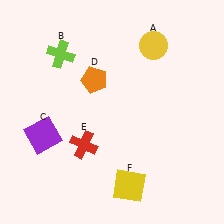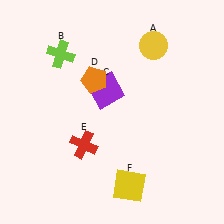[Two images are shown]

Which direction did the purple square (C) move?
The purple square (C) moved right.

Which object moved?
The purple square (C) moved right.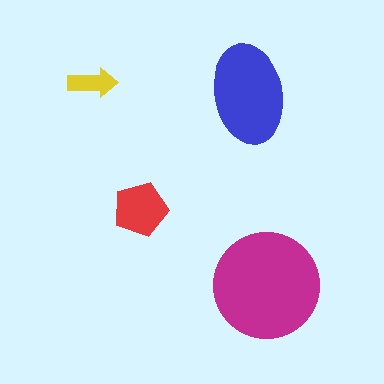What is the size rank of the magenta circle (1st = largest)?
1st.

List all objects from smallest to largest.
The yellow arrow, the red pentagon, the blue ellipse, the magenta circle.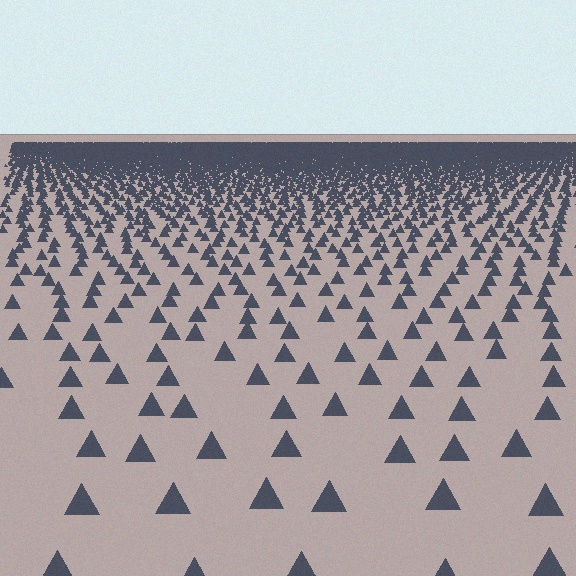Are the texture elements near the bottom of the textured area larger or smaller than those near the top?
Larger. Near the bottom, elements are closer to the viewer and appear at a bigger on-screen size.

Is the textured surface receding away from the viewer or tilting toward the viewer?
The surface is receding away from the viewer. Texture elements get smaller and denser toward the top.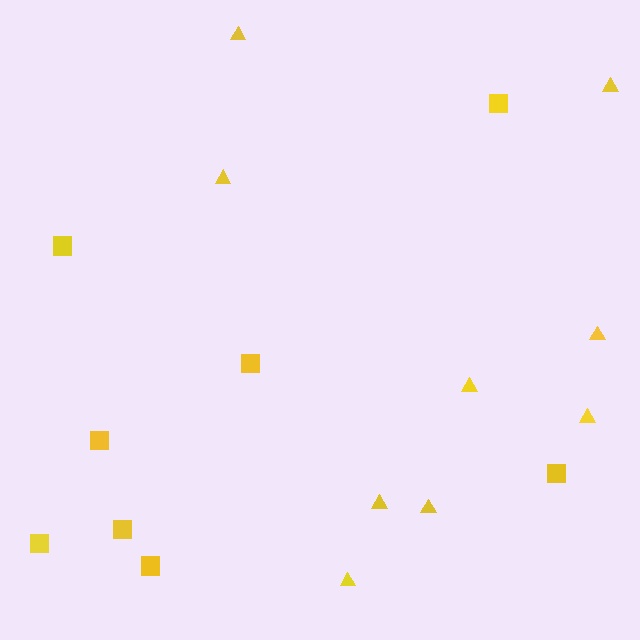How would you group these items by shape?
There are 2 groups: one group of squares (8) and one group of triangles (9).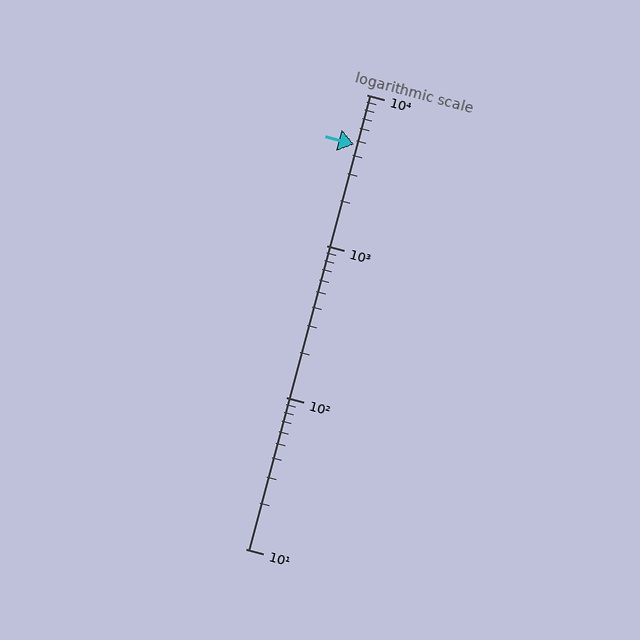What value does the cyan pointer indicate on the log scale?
The pointer indicates approximately 4700.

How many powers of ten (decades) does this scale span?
The scale spans 3 decades, from 10 to 10000.